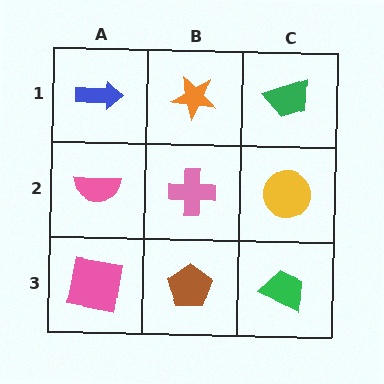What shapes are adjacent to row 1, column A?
A pink semicircle (row 2, column A), an orange star (row 1, column B).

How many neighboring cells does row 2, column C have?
3.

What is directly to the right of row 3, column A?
A brown pentagon.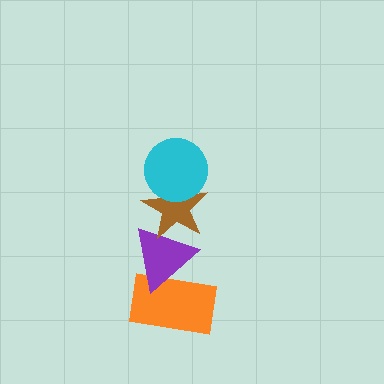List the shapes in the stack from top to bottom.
From top to bottom: the cyan circle, the brown star, the purple triangle, the orange rectangle.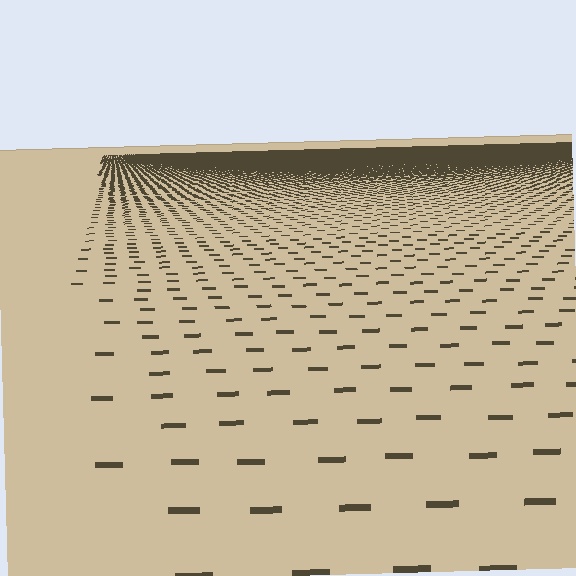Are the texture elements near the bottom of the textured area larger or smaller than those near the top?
Larger. Near the bottom, elements are closer to the viewer and appear at a bigger on-screen size.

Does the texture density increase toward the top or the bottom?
Density increases toward the top.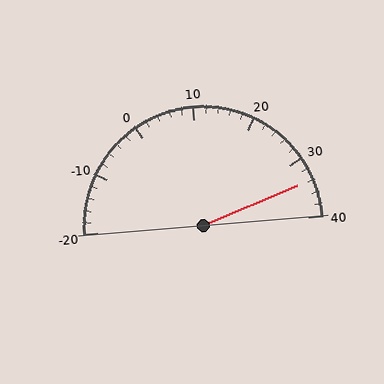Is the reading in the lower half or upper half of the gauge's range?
The reading is in the upper half of the range (-20 to 40).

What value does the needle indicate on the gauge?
The needle indicates approximately 34.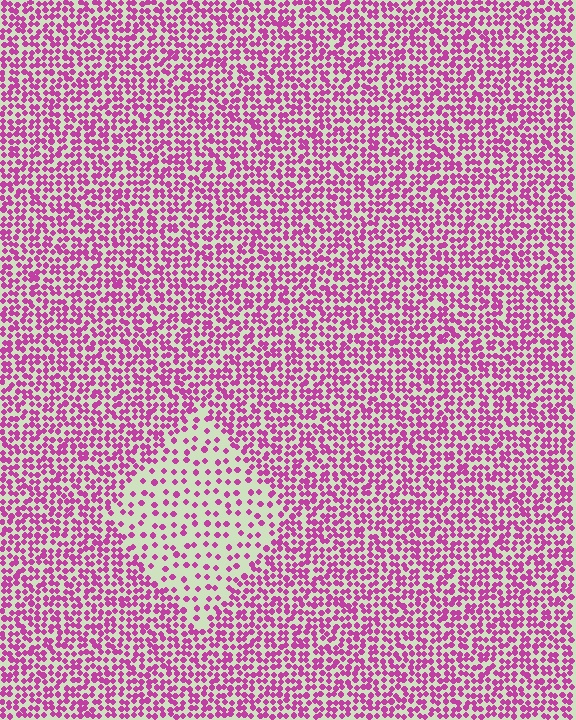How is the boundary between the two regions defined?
The boundary is defined by a change in element density (approximately 2.3x ratio). All elements are the same color, size, and shape.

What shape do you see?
I see a diamond.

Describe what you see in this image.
The image contains small magenta elements arranged at two different densities. A diamond-shaped region is visible where the elements are less densely packed than the surrounding area.